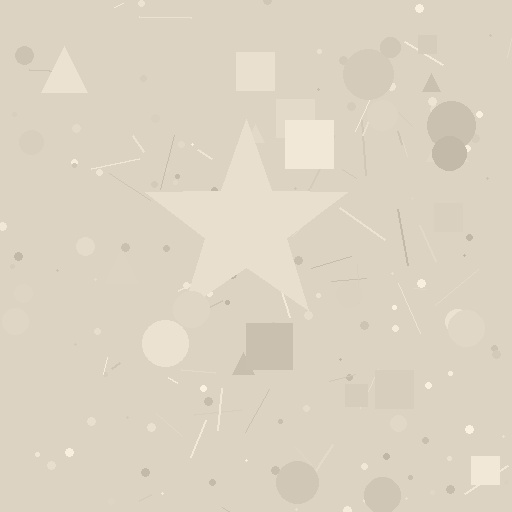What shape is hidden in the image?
A star is hidden in the image.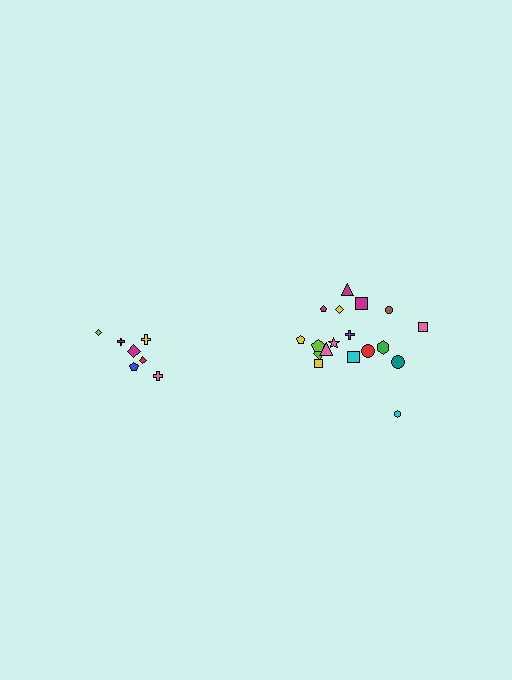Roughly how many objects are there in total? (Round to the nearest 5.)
Roughly 25 objects in total.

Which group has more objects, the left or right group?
The right group.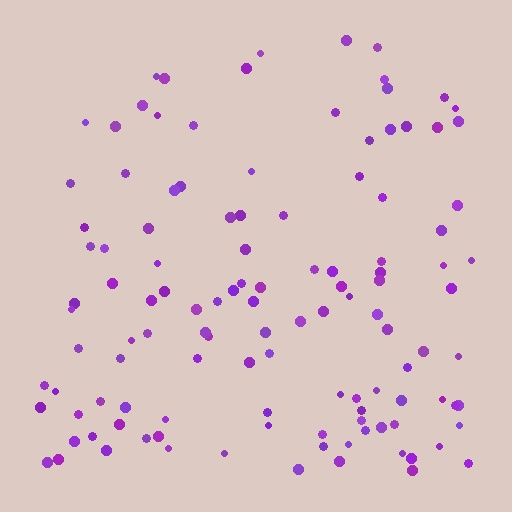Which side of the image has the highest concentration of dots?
The bottom.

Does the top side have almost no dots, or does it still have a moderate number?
Still a moderate number, just noticeably fewer than the bottom.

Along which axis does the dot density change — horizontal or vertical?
Vertical.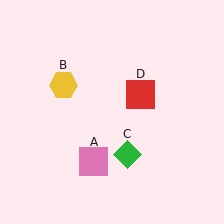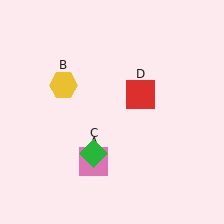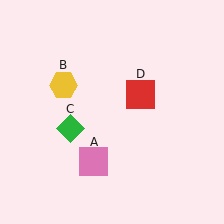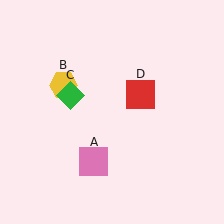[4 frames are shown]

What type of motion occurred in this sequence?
The green diamond (object C) rotated clockwise around the center of the scene.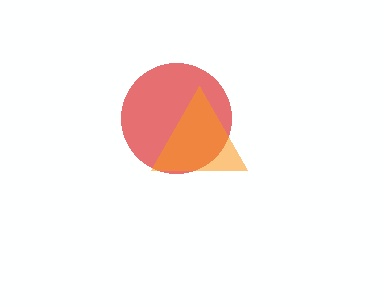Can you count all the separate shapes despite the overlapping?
Yes, there are 2 separate shapes.